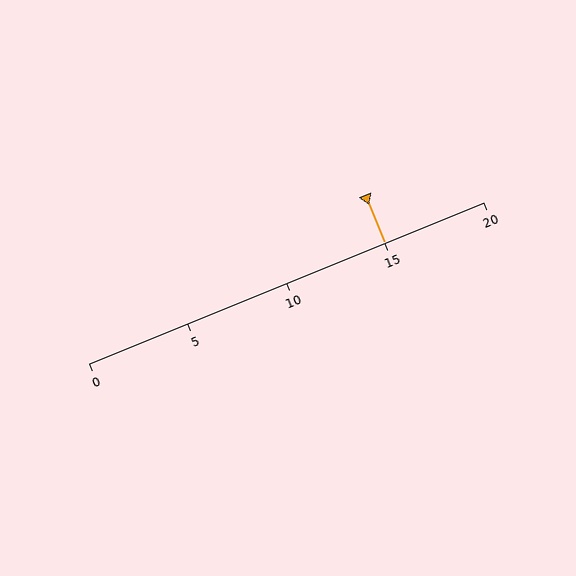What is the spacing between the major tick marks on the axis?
The major ticks are spaced 5 apart.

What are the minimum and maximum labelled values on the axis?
The axis runs from 0 to 20.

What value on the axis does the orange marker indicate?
The marker indicates approximately 15.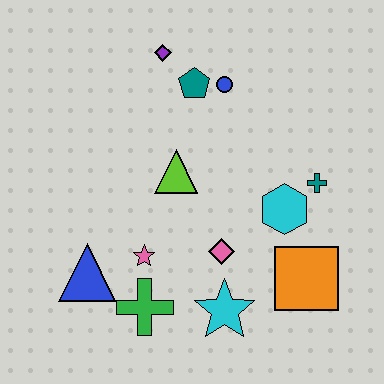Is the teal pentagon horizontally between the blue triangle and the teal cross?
Yes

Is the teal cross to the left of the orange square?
No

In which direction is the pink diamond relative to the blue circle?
The pink diamond is below the blue circle.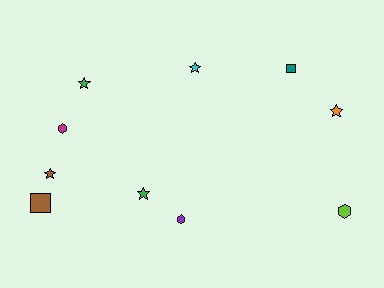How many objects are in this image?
There are 10 objects.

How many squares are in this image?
There are 2 squares.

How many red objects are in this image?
There are no red objects.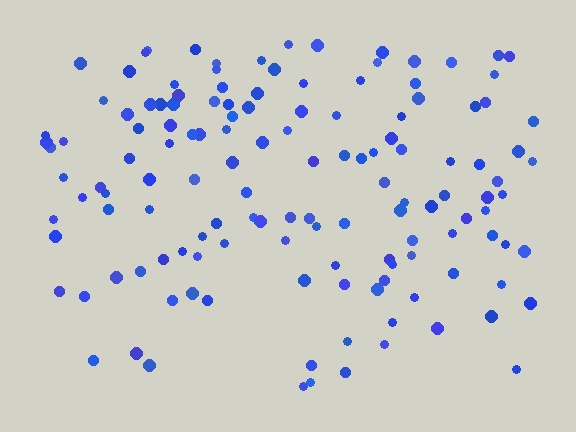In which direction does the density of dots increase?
From bottom to top, with the top side densest.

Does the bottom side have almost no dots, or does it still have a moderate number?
Still a moderate number, just noticeably fewer than the top.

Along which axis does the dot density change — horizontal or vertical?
Vertical.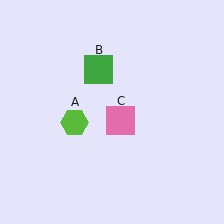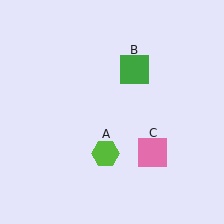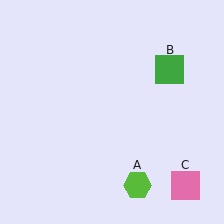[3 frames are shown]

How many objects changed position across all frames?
3 objects changed position: lime hexagon (object A), green square (object B), pink square (object C).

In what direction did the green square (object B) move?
The green square (object B) moved right.